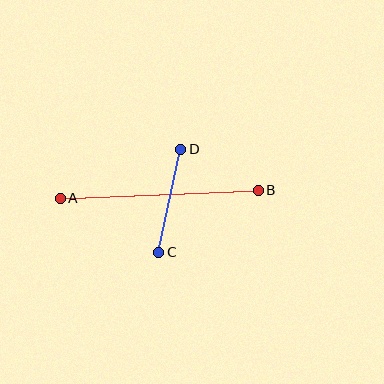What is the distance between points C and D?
The distance is approximately 105 pixels.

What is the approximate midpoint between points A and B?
The midpoint is at approximately (159, 194) pixels.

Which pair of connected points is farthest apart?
Points A and B are farthest apart.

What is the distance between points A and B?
The distance is approximately 198 pixels.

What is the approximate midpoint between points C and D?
The midpoint is at approximately (170, 201) pixels.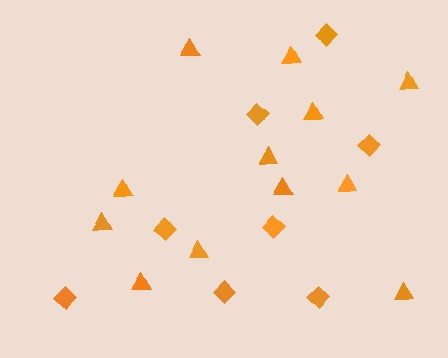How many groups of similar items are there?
There are 2 groups: one group of triangles (12) and one group of diamonds (8).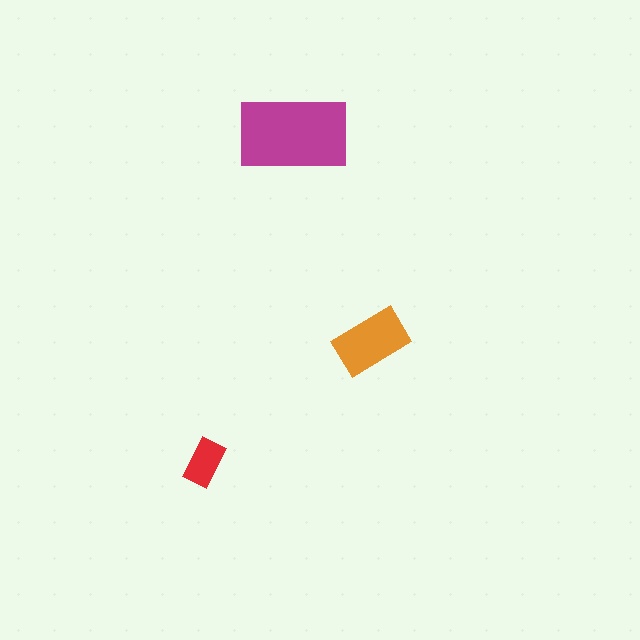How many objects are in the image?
There are 3 objects in the image.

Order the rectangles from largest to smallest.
the magenta one, the orange one, the red one.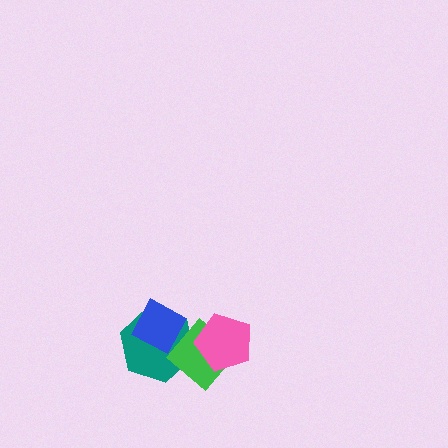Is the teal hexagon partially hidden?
Yes, it is partially covered by another shape.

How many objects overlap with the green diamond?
3 objects overlap with the green diamond.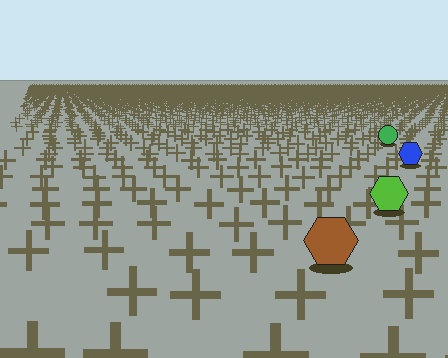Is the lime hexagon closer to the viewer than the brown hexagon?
No. The brown hexagon is closer — you can tell from the texture gradient: the ground texture is coarser near it.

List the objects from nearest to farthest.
From nearest to farthest: the brown hexagon, the lime hexagon, the blue hexagon, the green circle.